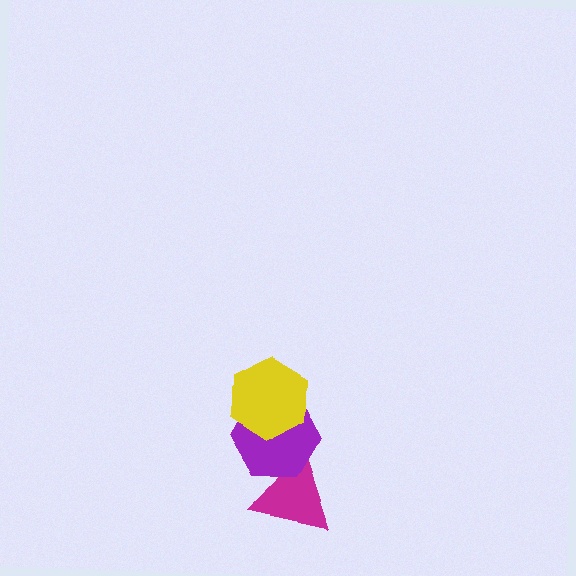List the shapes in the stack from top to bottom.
From top to bottom: the yellow hexagon, the purple hexagon, the magenta triangle.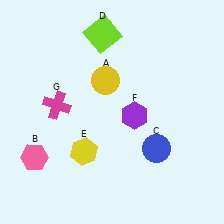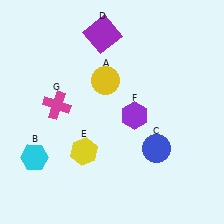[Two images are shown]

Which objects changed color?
B changed from pink to cyan. D changed from lime to purple.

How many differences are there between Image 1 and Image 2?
There are 2 differences between the two images.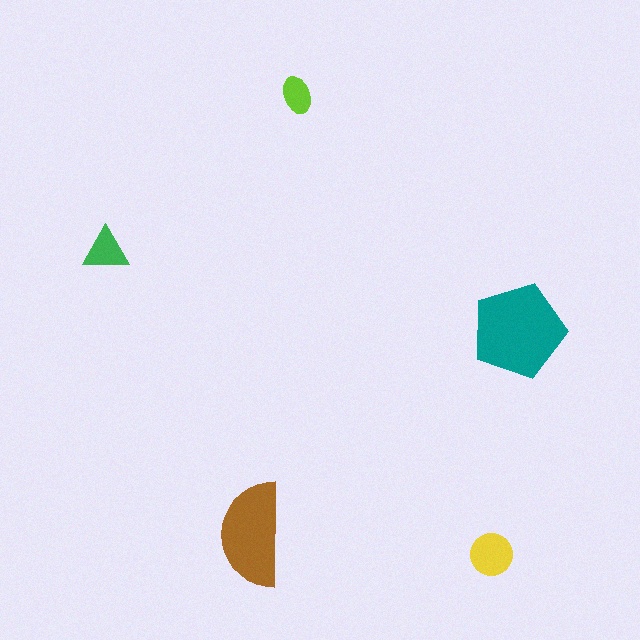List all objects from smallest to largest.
The lime ellipse, the green triangle, the yellow circle, the brown semicircle, the teal pentagon.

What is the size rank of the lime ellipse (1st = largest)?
5th.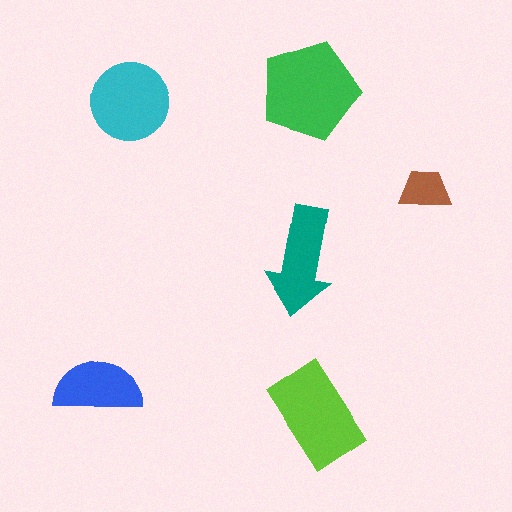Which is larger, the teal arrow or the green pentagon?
The green pentagon.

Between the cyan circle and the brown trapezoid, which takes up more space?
The cyan circle.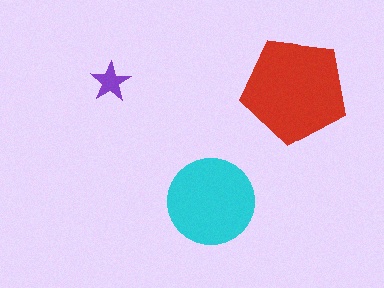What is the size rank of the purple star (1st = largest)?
3rd.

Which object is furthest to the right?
The red pentagon is rightmost.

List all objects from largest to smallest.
The red pentagon, the cyan circle, the purple star.